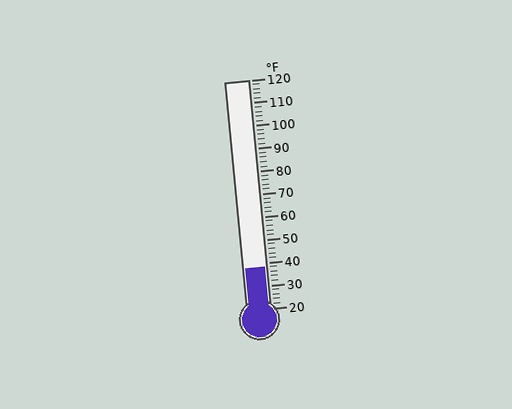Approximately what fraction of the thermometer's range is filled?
The thermometer is filled to approximately 20% of its range.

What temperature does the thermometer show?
The thermometer shows approximately 38°F.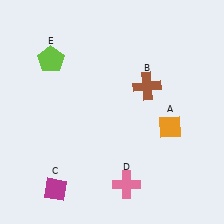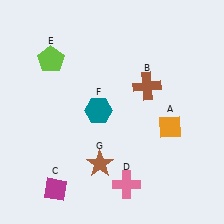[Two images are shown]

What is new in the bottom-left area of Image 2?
A brown star (G) was added in the bottom-left area of Image 2.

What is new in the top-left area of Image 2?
A teal hexagon (F) was added in the top-left area of Image 2.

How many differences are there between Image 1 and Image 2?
There are 2 differences between the two images.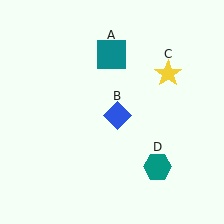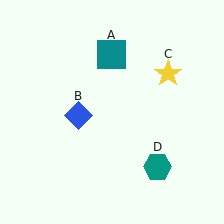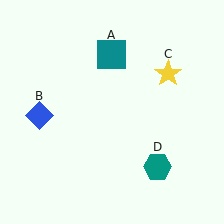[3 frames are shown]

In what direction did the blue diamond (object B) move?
The blue diamond (object B) moved left.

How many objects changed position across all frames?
1 object changed position: blue diamond (object B).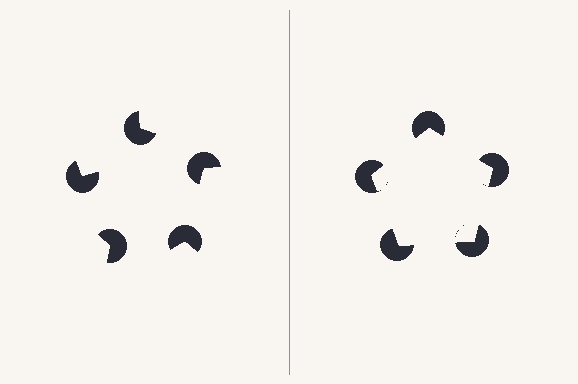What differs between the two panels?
The pac-man discs are positioned identically on both sides; only the wedge orientations differ. On the right they align to a pentagon; on the left they are misaligned.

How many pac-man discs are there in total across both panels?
10 — 5 on each side.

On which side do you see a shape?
An illusory pentagon appears on the right side. On the left side the wedge cuts are rotated, so no coherent shape forms.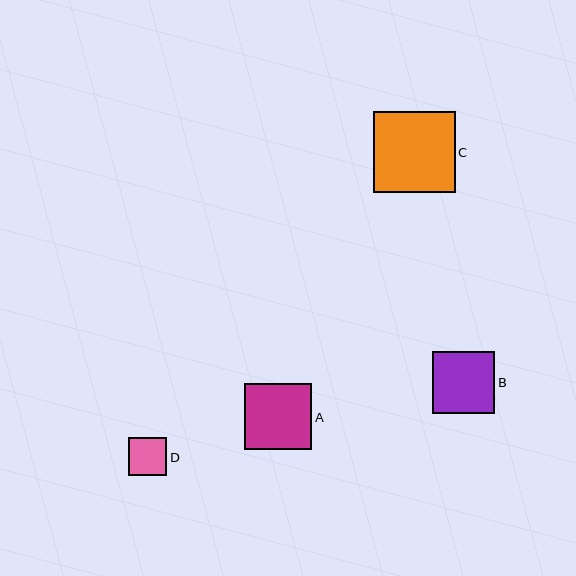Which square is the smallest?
Square D is the smallest with a size of approximately 38 pixels.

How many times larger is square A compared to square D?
Square A is approximately 1.8 times the size of square D.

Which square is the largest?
Square C is the largest with a size of approximately 81 pixels.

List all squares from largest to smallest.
From largest to smallest: C, A, B, D.